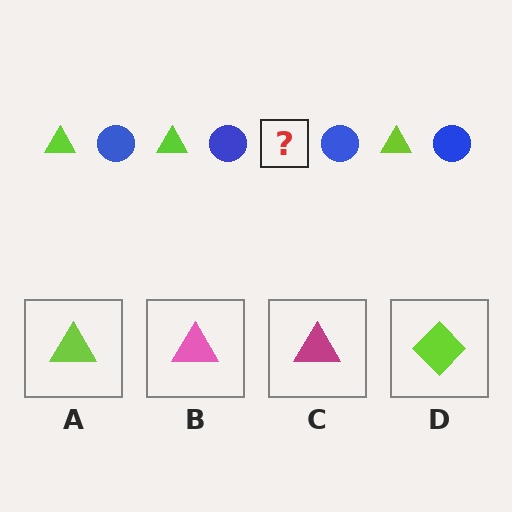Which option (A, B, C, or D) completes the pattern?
A.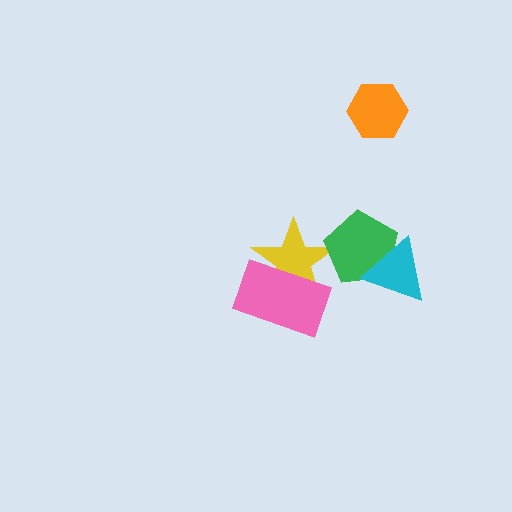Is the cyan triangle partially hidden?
No, no other shape covers it.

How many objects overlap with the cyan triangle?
1 object overlaps with the cyan triangle.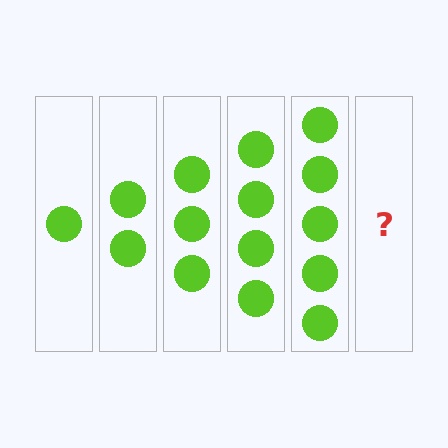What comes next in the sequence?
The next element should be 6 circles.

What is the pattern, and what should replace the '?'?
The pattern is that each step adds one more circle. The '?' should be 6 circles.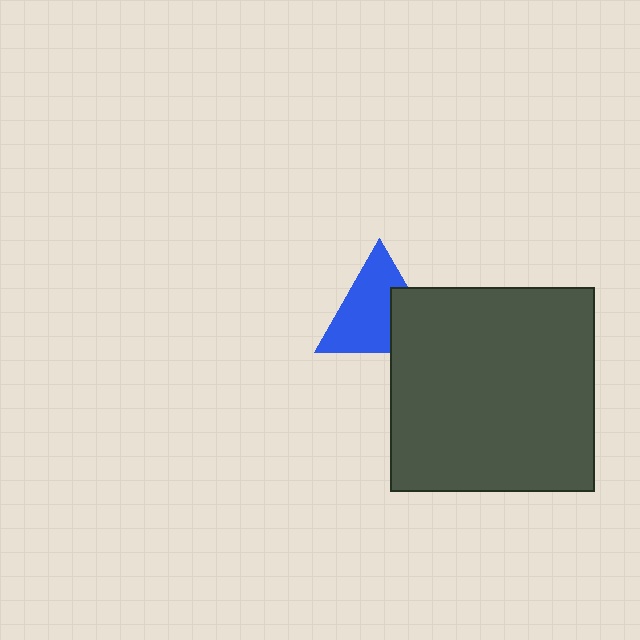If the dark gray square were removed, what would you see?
You would see the complete blue triangle.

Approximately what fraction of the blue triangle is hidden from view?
Roughly 33% of the blue triangle is hidden behind the dark gray square.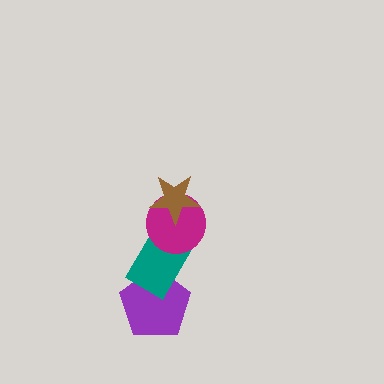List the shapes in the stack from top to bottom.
From top to bottom: the brown star, the magenta circle, the teal rectangle, the purple pentagon.